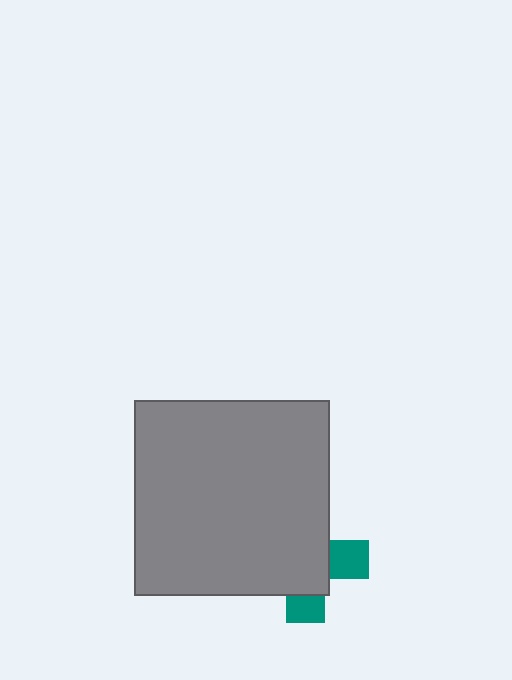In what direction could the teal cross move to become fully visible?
The teal cross could move toward the lower-right. That would shift it out from behind the gray square entirely.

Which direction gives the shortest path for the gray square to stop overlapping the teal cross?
Moving toward the upper-left gives the shortest separation.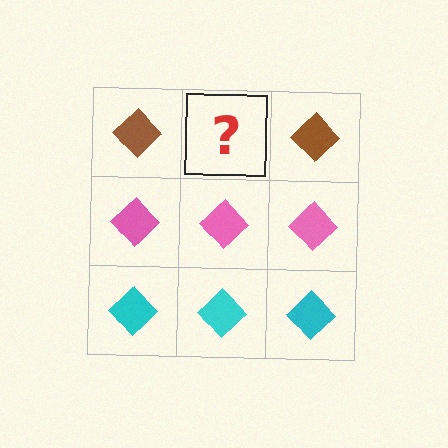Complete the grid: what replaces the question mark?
The question mark should be replaced with a brown diamond.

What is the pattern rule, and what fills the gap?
The rule is that each row has a consistent color. The gap should be filled with a brown diamond.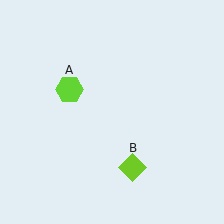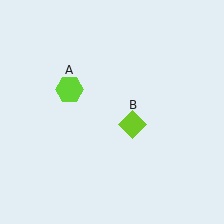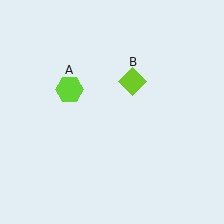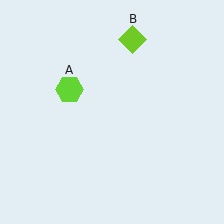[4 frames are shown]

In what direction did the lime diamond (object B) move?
The lime diamond (object B) moved up.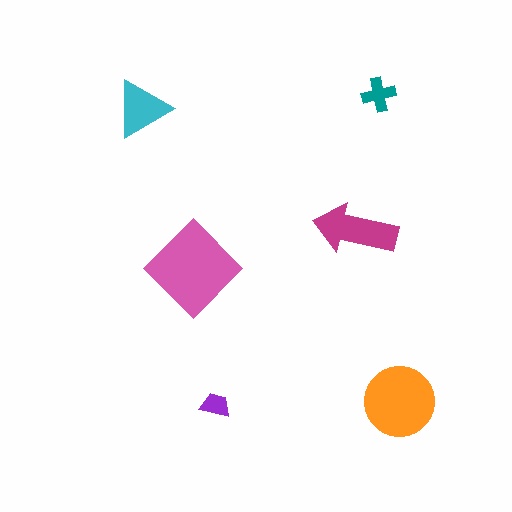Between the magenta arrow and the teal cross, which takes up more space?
The magenta arrow.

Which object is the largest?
The pink diamond.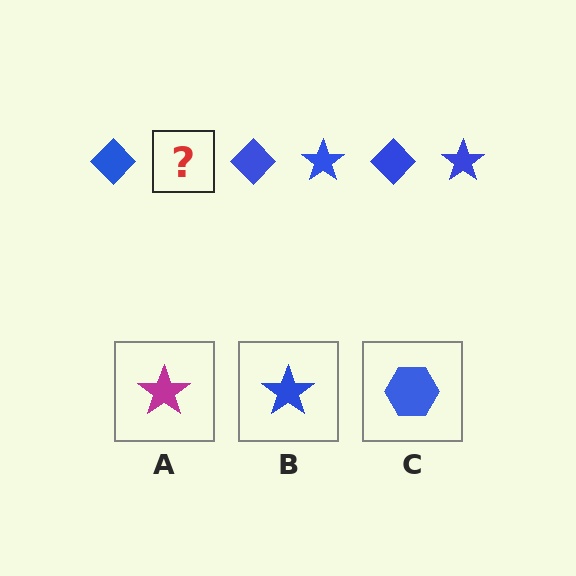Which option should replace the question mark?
Option B.